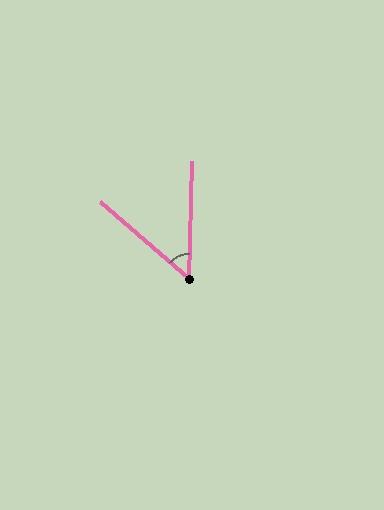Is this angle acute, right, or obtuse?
It is acute.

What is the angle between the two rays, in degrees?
Approximately 51 degrees.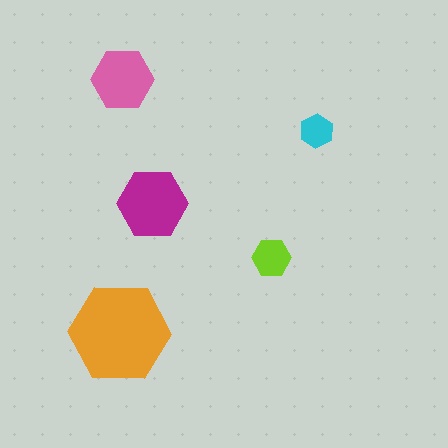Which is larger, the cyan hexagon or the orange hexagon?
The orange one.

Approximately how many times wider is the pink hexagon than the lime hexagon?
About 1.5 times wider.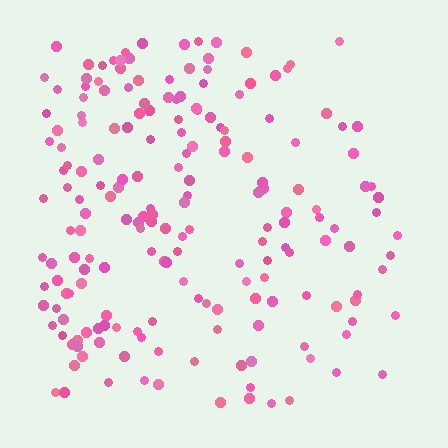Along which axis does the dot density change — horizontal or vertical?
Horizontal.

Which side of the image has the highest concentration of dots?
The left.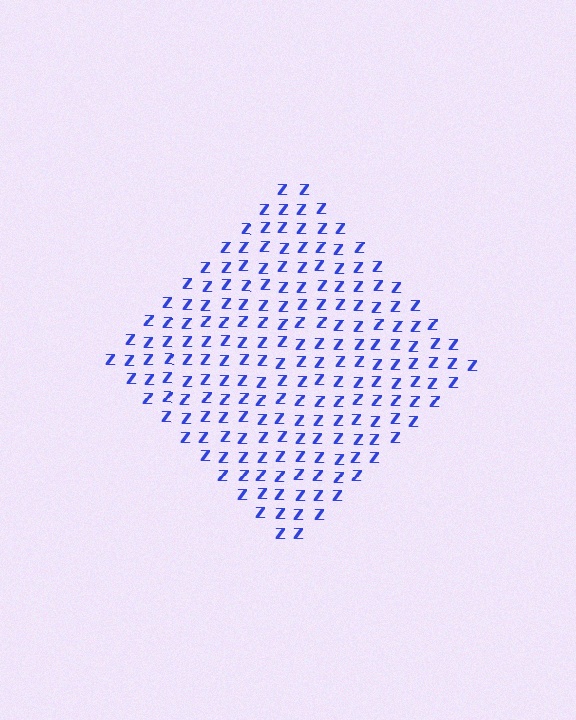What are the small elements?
The small elements are letter Z's.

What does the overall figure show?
The overall figure shows a diamond.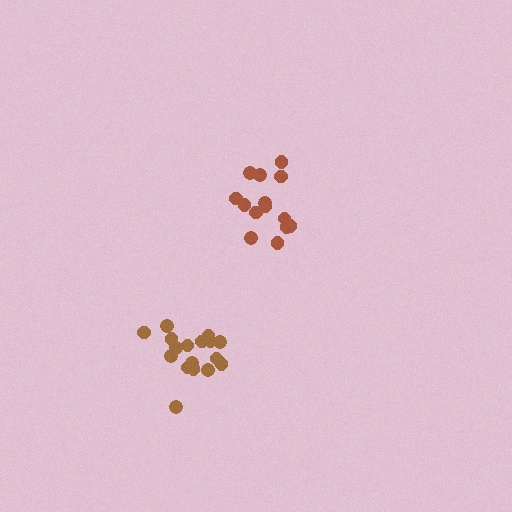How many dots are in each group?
Group 1: 14 dots, Group 2: 18 dots (32 total).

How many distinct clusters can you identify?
There are 2 distinct clusters.